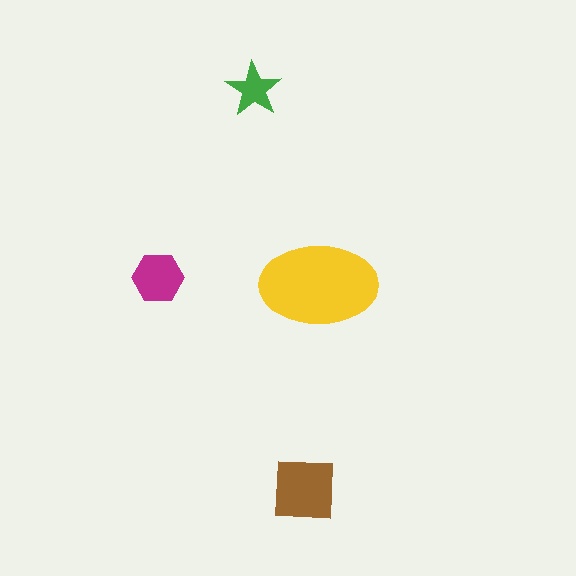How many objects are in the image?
There are 4 objects in the image.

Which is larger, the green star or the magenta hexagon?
The magenta hexagon.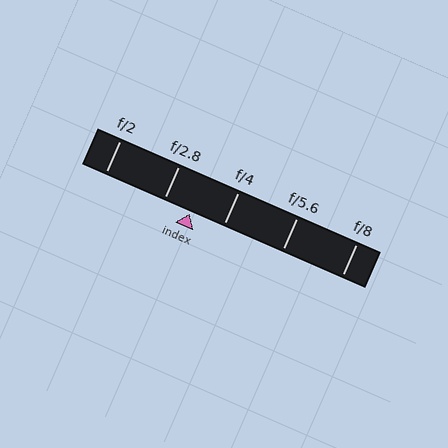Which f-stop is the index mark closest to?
The index mark is closest to f/2.8.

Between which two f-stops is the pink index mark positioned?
The index mark is between f/2.8 and f/4.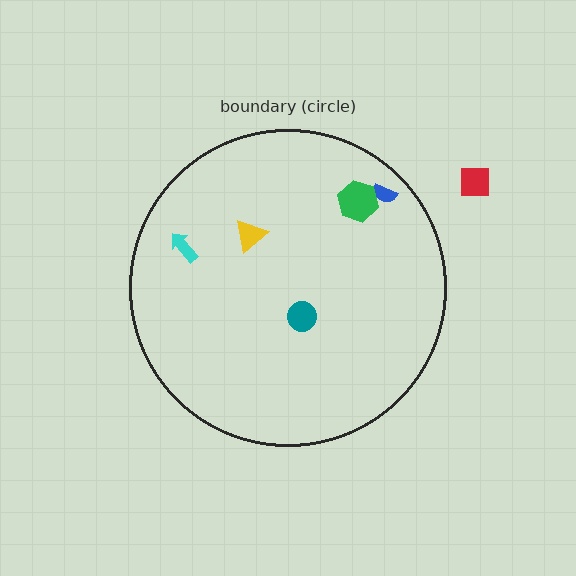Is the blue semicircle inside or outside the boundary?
Inside.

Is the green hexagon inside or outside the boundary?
Inside.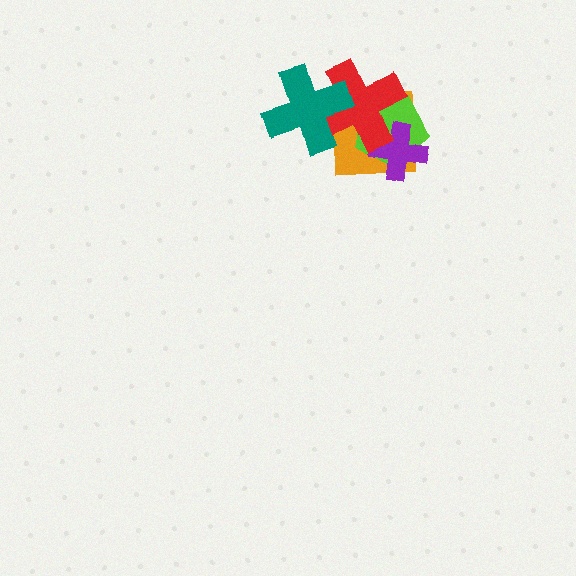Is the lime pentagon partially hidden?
Yes, it is partially covered by another shape.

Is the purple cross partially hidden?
Yes, it is partially covered by another shape.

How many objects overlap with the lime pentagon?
3 objects overlap with the lime pentagon.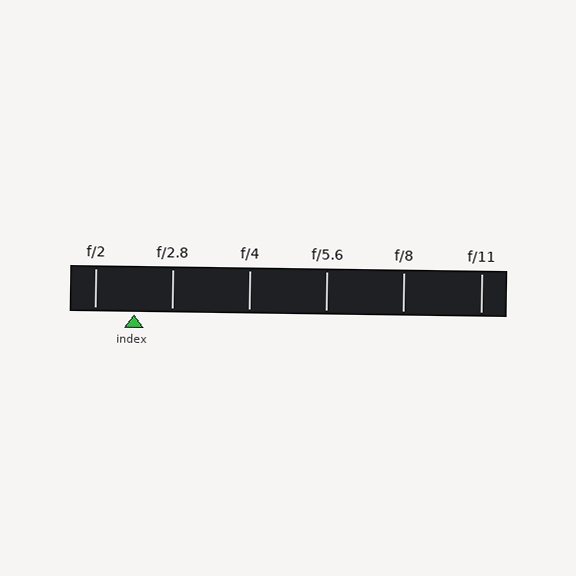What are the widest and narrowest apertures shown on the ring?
The widest aperture shown is f/2 and the narrowest is f/11.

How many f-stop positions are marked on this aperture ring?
There are 6 f-stop positions marked.